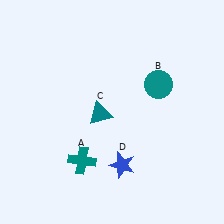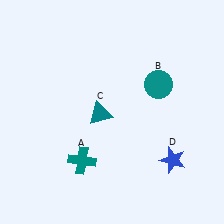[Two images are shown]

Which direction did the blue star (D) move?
The blue star (D) moved right.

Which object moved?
The blue star (D) moved right.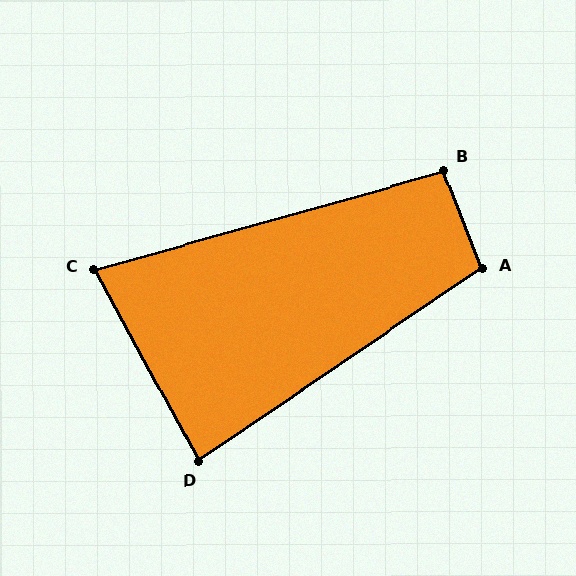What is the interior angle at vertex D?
Approximately 84 degrees (acute).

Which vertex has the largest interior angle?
A, at approximately 103 degrees.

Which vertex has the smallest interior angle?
C, at approximately 77 degrees.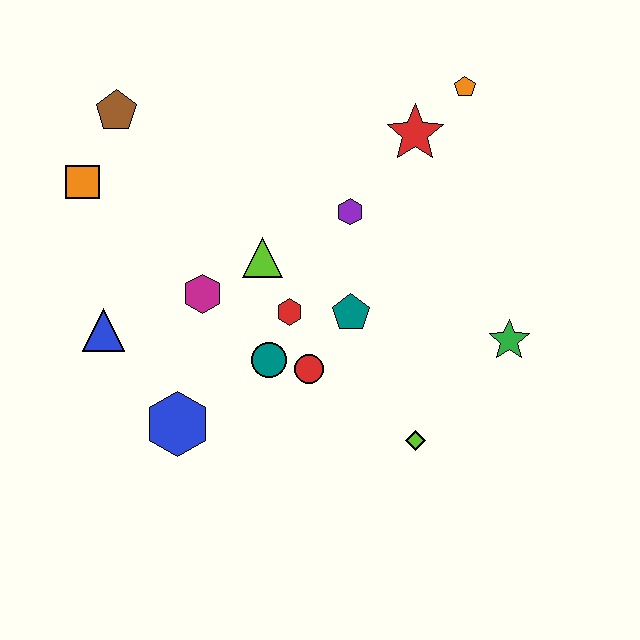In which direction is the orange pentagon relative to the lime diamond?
The orange pentagon is above the lime diamond.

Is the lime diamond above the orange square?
No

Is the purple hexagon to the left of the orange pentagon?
Yes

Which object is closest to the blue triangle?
The magenta hexagon is closest to the blue triangle.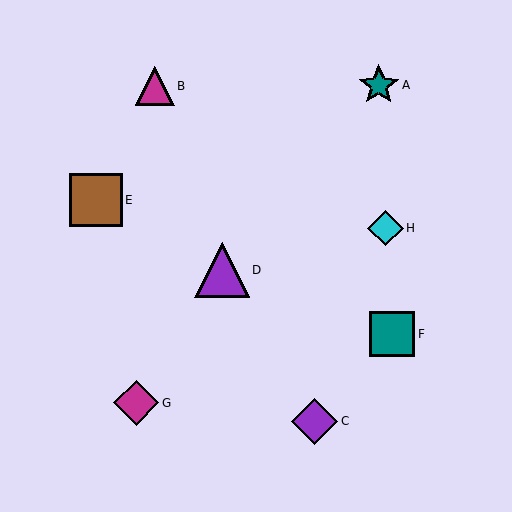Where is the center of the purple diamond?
The center of the purple diamond is at (315, 421).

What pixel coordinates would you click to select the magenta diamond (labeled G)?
Click at (136, 403) to select the magenta diamond G.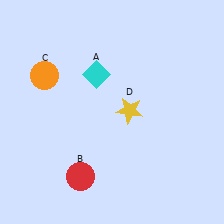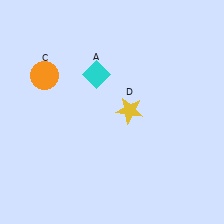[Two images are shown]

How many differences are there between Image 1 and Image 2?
There is 1 difference between the two images.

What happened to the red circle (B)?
The red circle (B) was removed in Image 2. It was in the bottom-left area of Image 1.